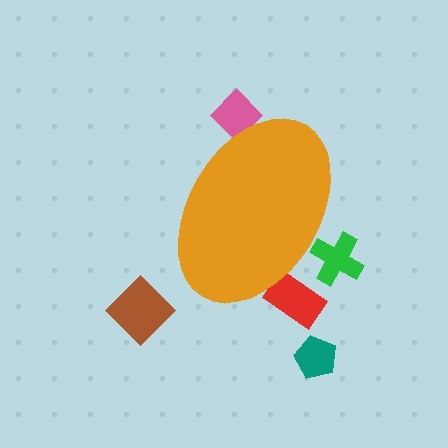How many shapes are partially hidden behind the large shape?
3 shapes are partially hidden.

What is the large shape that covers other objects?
An orange ellipse.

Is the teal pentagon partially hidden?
No, the teal pentagon is fully visible.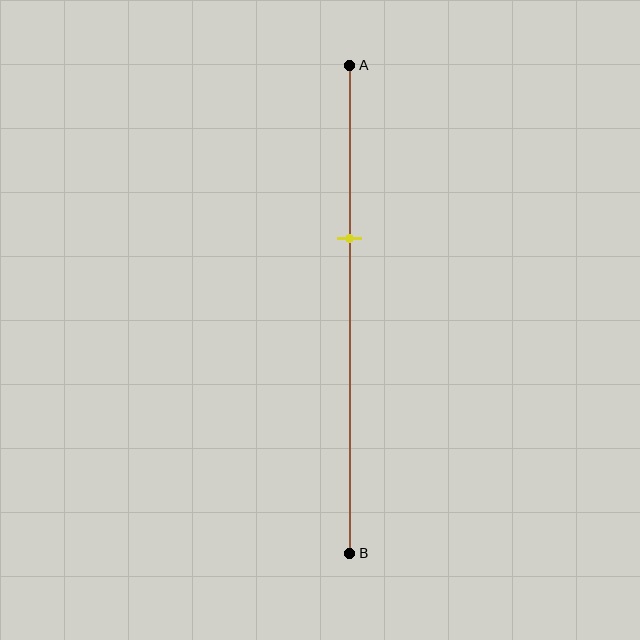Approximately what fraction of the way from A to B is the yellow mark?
The yellow mark is approximately 35% of the way from A to B.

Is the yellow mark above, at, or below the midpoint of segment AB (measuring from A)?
The yellow mark is above the midpoint of segment AB.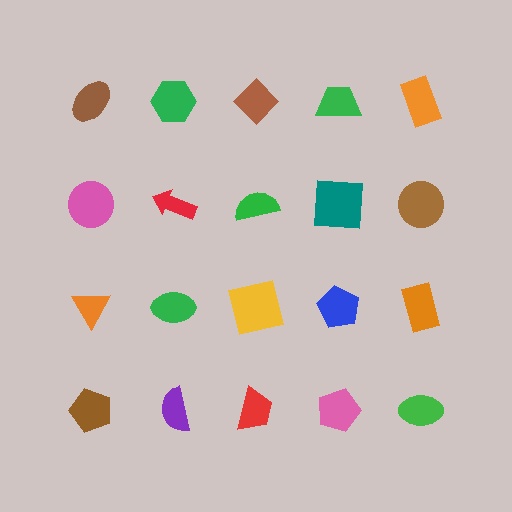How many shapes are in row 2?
5 shapes.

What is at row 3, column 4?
A blue pentagon.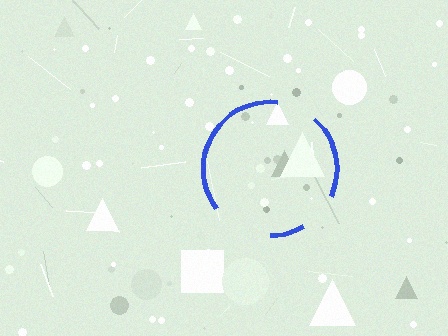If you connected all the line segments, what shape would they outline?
They would outline a circle.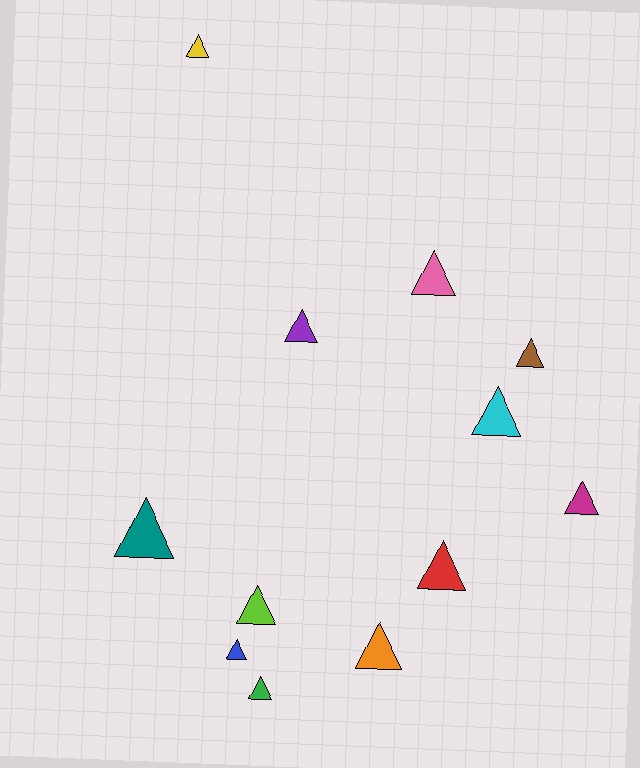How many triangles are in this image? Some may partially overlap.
There are 12 triangles.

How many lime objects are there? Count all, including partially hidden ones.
There is 1 lime object.